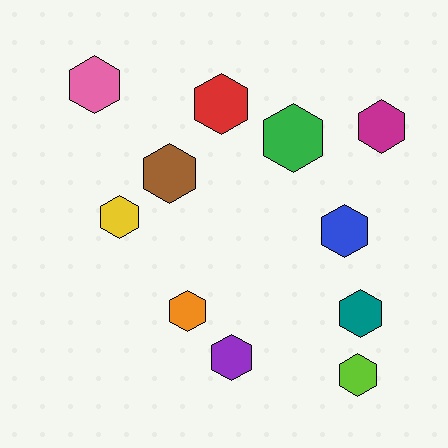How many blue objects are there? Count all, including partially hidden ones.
There is 1 blue object.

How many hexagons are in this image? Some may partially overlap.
There are 11 hexagons.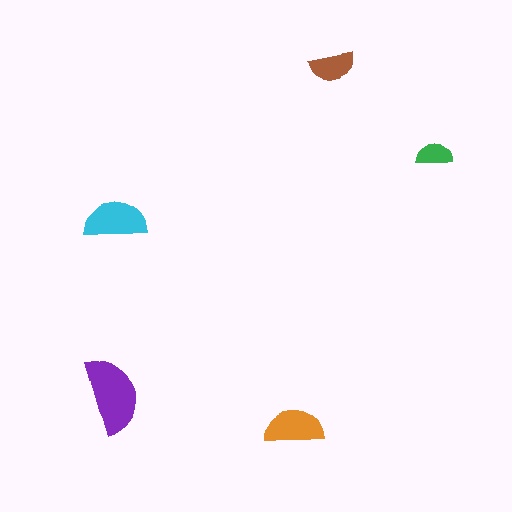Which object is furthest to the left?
The purple semicircle is leftmost.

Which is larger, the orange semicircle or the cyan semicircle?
The cyan one.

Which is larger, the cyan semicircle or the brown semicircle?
The cyan one.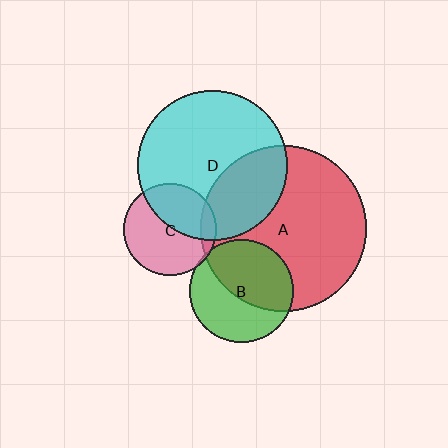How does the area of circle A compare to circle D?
Approximately 1.2 times.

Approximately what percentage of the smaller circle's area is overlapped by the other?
Approximately 5%.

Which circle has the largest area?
Circle A (red).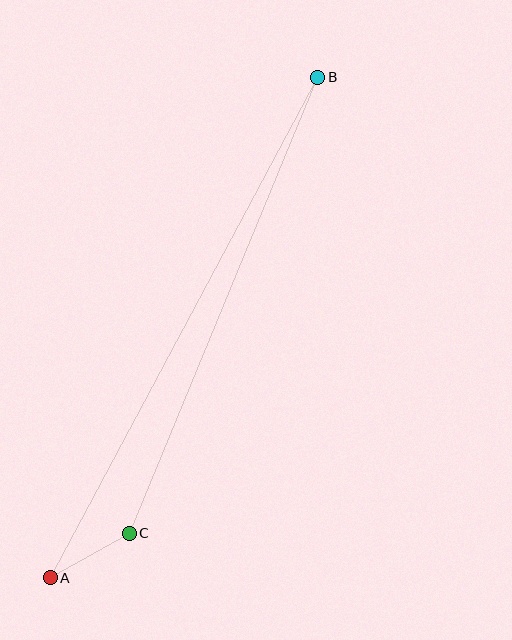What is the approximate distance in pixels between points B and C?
The distance between B and C is approximately 493 pixels.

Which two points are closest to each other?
Points A and C are closest to each other.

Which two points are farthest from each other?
Points A and B are farthest from each other.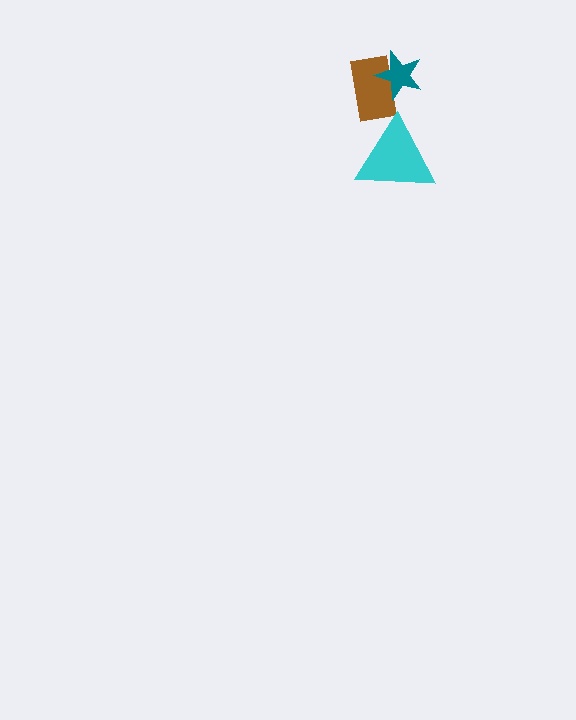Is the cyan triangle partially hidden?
No, no other shape covers it.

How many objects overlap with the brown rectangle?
1 object overlaps with the brown rectangle.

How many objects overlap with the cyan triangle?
0 objects overlap with the cyan triangle.